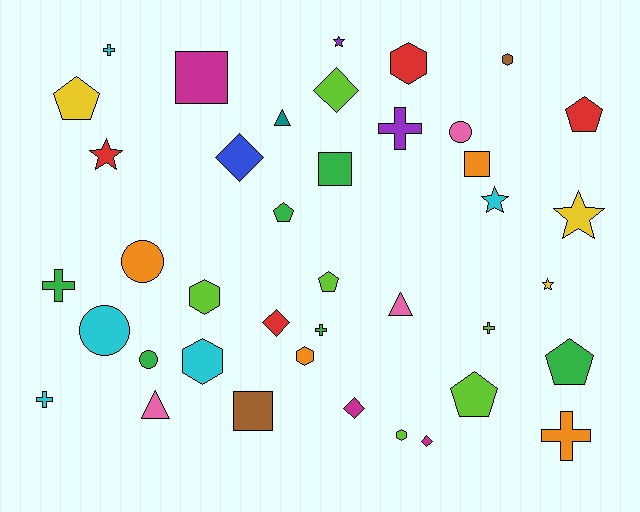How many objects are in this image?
There are 40 objects.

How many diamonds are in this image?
There are 5 diamonds.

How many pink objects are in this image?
There are 3 pink objects.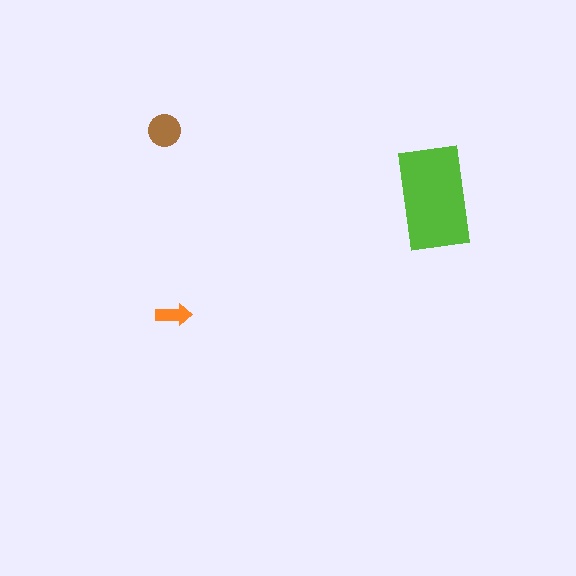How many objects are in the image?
There are 3 objects in the image.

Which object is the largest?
The lime rectangle.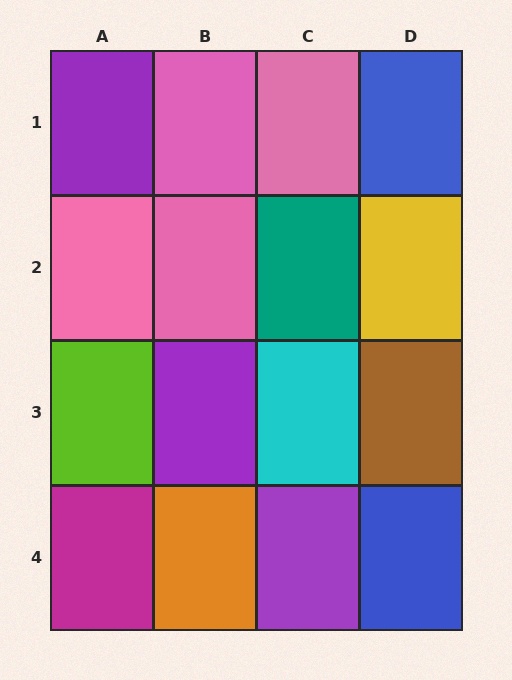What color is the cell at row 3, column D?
Brown.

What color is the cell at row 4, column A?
Magenta.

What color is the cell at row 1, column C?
Pink.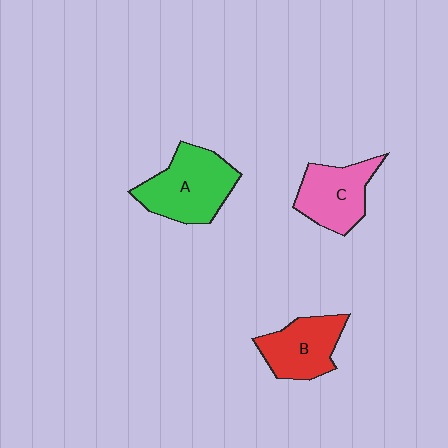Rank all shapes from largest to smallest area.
From largest to smallest: A (green), C (pink), B (red).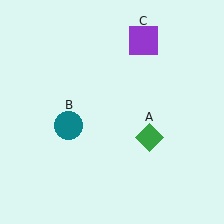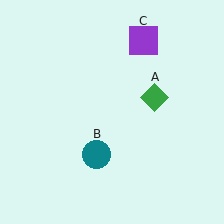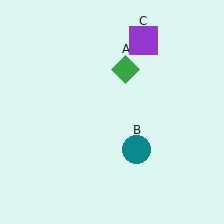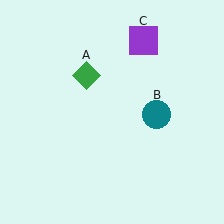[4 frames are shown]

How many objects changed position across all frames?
2 objects changed position: green diamond (object A), teal circle (object B).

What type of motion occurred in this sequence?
The green diamond (object A), teal circle (object B) rotated counterclockwise around the center of the scene.